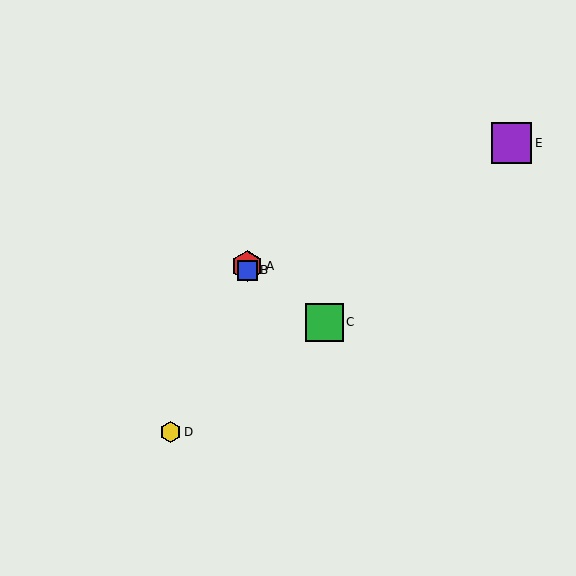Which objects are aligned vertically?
Objects A, B are aligned vertically.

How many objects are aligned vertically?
2 objects (A, B) are aligned vertically.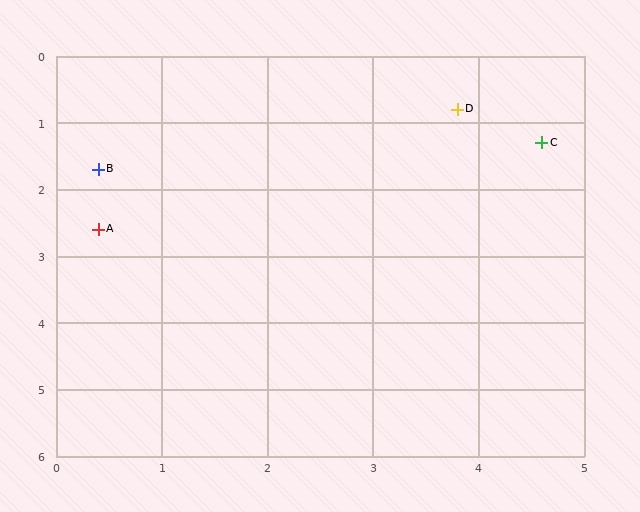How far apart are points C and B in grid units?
Points C and B are about 4.2 grid units apart.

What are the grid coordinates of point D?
Point D is at approximately (3.8, 0.8).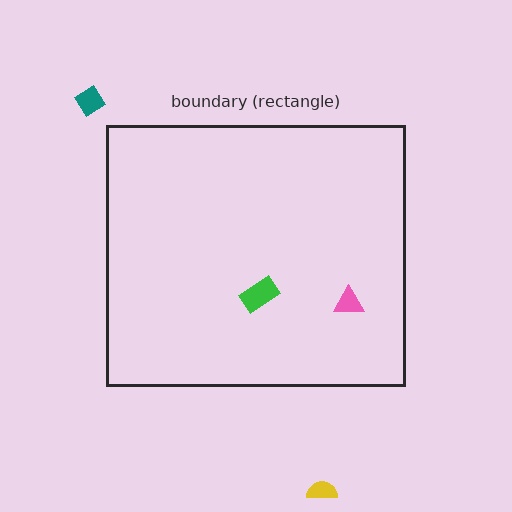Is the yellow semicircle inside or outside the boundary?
Outside.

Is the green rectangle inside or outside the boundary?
Inside.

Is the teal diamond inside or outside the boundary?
Outside.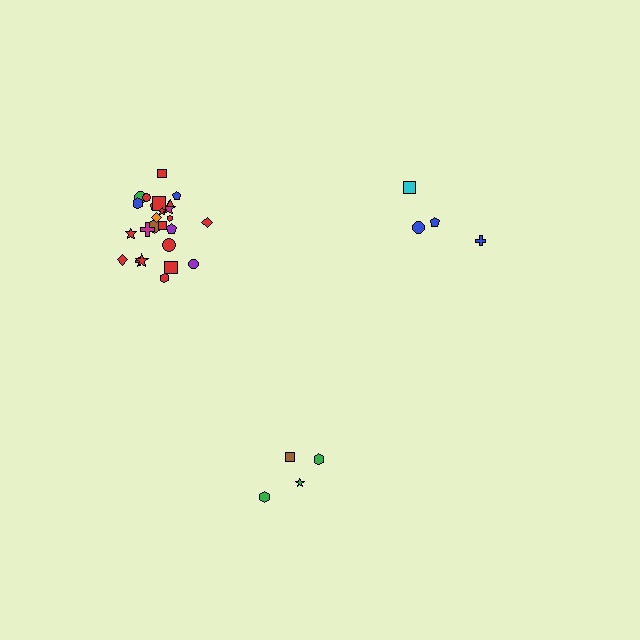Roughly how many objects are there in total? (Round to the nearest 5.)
Roughly 35 objects in total.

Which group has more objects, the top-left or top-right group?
The top-left group.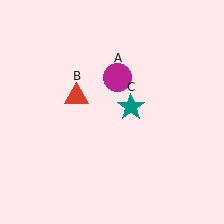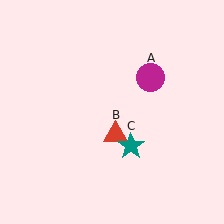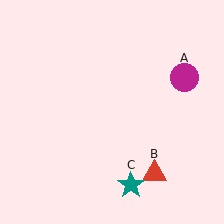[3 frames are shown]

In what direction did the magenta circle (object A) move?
The magenta circle (object A) moved right.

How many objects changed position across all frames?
3 objects changed position: magenta circle (object A), red triangle (object B), teal star (object C).